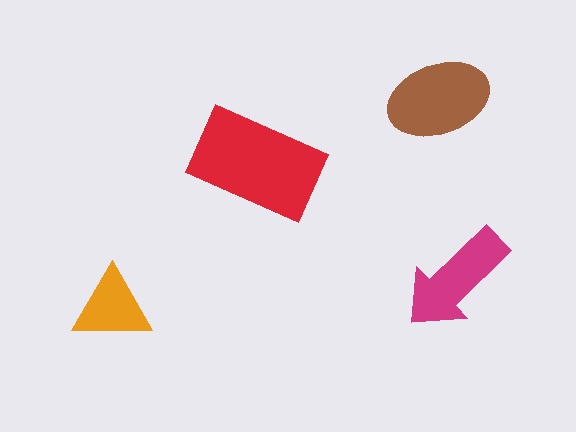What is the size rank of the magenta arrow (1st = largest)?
3rd.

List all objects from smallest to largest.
The orange triangle, the magenta arrow, the brown ellipse, the red rectangle.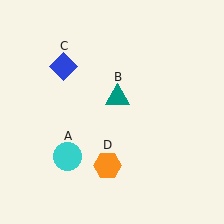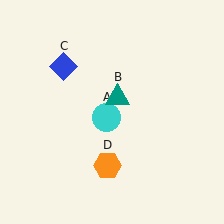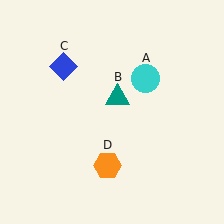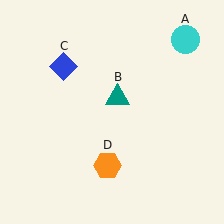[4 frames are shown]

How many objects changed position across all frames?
1 object changed position: cyan circle (object A).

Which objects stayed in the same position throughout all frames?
Teal triangle (object B) and blue diamond (object C) and orange hexagon (object D) remained stationary.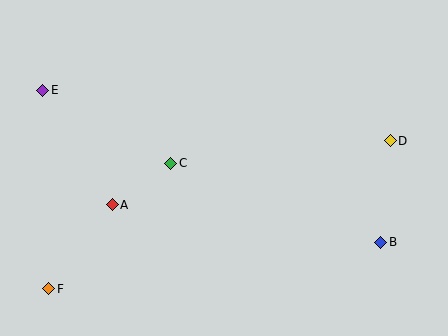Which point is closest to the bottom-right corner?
Point B is closest to the bottom-right corner.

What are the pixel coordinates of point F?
Point F is at (49, 289).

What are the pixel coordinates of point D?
Point D is at (390, 141).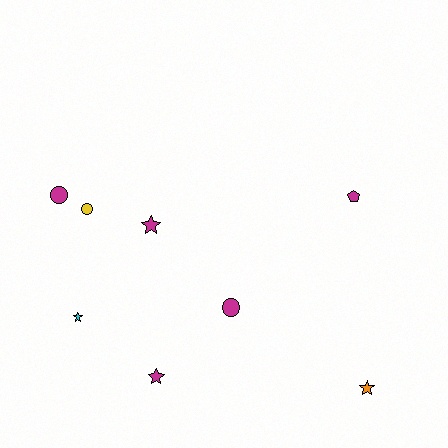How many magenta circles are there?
There are 2 magenta circles.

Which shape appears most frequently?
Star, with 4 objects.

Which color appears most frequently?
Magenta, with 5 objects.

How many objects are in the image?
There are 8 objects.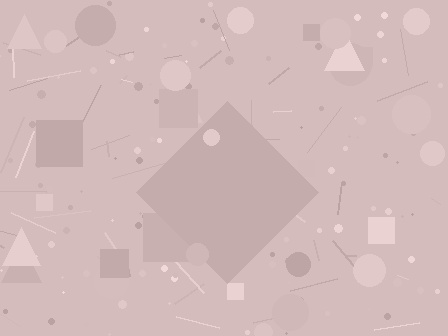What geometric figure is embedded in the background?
A diamond is embedded in the background.